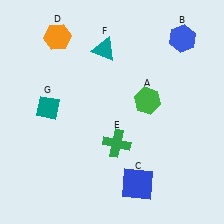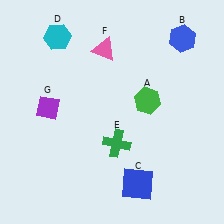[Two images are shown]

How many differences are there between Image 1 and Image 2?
There are 3 differences between the two images.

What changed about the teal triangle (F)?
In Image 1, F is teal. In Image 2, it changed to pink.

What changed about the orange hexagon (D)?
In Image 1, D is orange. In Image 2, it changed to cyan.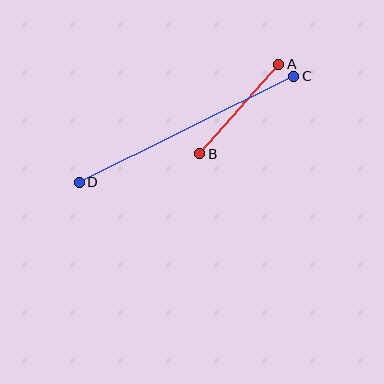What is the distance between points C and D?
The distance is approximately 239 pixels.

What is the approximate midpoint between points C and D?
The midpoint is at approximately (187, 129) pixels.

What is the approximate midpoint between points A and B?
The midpoint is at approximately (239, 109) pixels.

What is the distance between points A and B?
The distance is approximately 119 pixels.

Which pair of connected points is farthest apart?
Points C and D are farthest apart.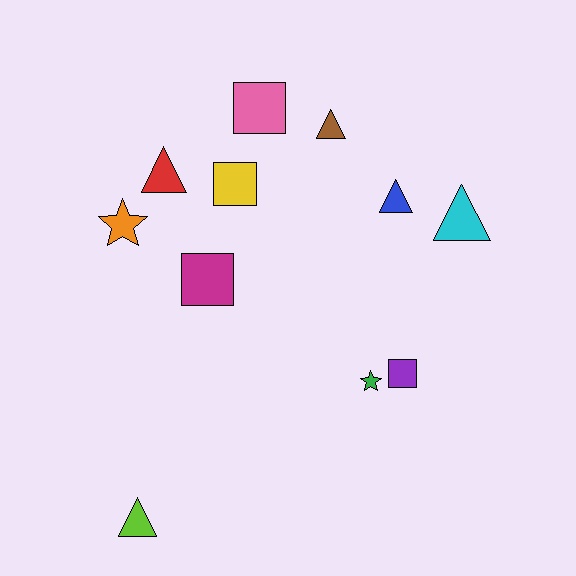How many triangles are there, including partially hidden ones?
There are 5 triangles.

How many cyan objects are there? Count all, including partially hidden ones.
There is 1 cyan object.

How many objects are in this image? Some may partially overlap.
There are 11 objects.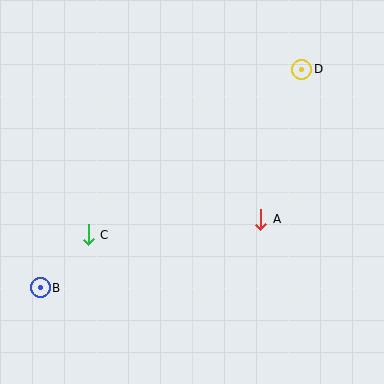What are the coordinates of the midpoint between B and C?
The midpoint between B and C is at (64, 261).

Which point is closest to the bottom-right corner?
Point A is closest to the bottom-right corner.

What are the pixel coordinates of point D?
Point D is at (302, 69).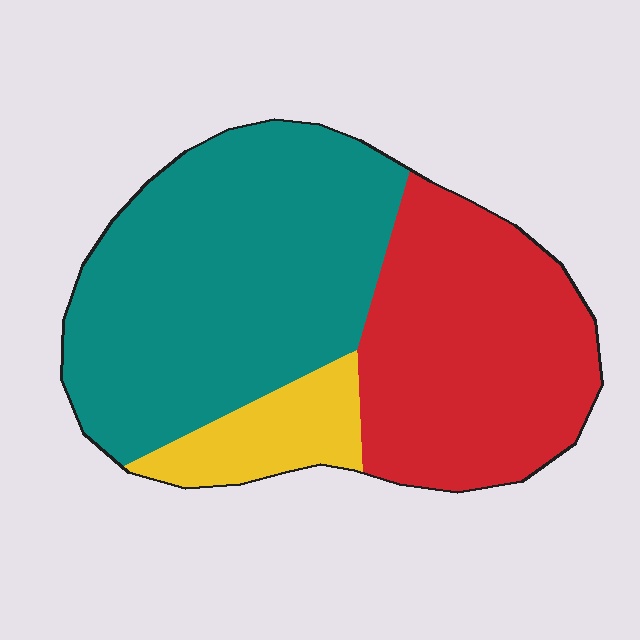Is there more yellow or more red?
Red.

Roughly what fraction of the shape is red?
Red covers 38% of the shape.